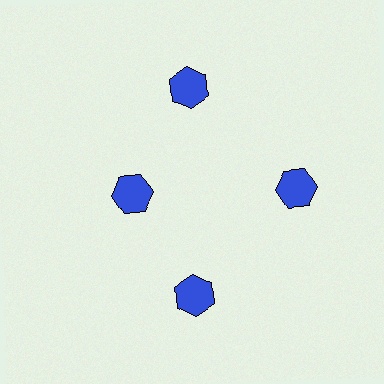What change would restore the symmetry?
The symmetry would be restored by moving it outward, back onto the ring so that all 4 hexagons sit at equal angles and equal distance from the center.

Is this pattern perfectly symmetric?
No. The 4 blue hexagons are arranged in a ring, but one element near the 9 o'clock position is pulled inward toward the center, breaking the 4-fold rotational symmetry.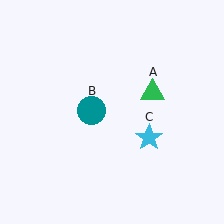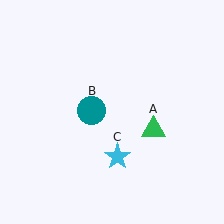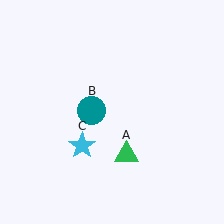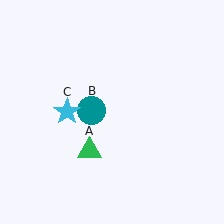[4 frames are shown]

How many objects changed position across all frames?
2 objects changed position: green triangle (object A), cyan star (object C).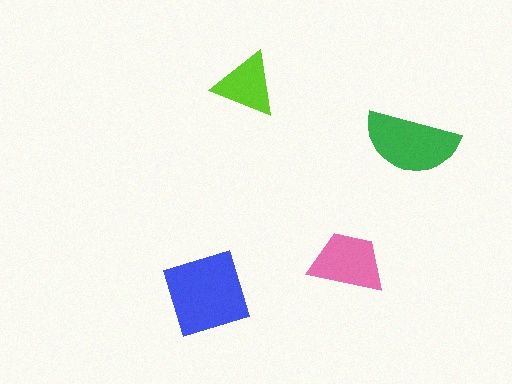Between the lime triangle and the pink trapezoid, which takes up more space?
The pink trapezoid.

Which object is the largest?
The blue diamond.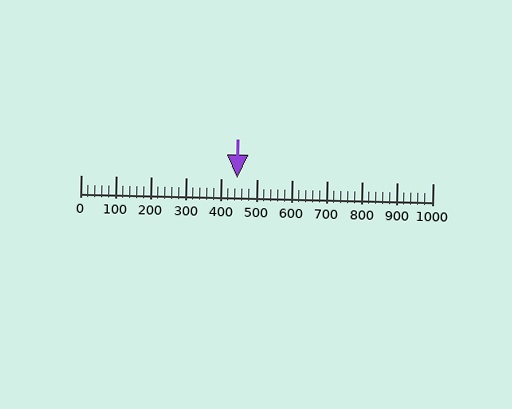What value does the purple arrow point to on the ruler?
The purple arrow points to approximately 443.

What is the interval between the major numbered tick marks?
The major tick marks are spaced 100 units apart.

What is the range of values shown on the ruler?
The ruler shows values from 0 to 1000.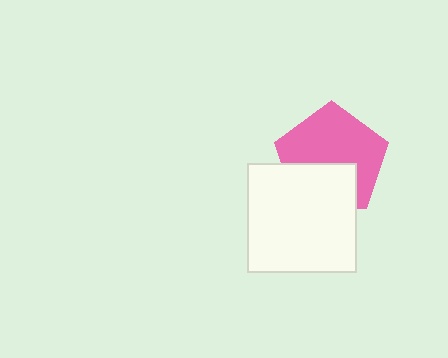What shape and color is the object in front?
The object in front is a white square.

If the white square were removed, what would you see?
You would see the complete pink pentagon.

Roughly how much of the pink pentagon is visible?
About half of it is visible (roughly 63%).